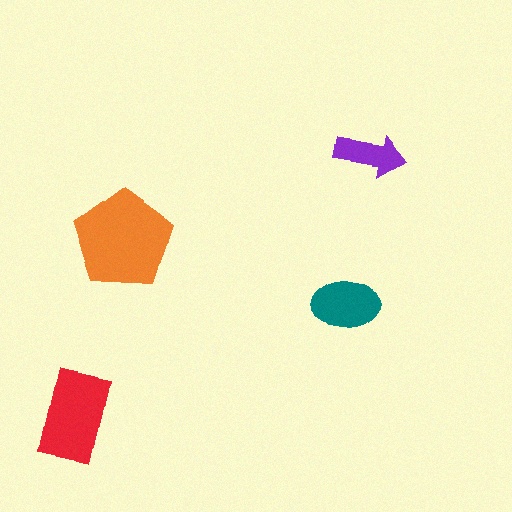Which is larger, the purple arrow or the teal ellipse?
The teal ellipse.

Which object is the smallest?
The purple arrow.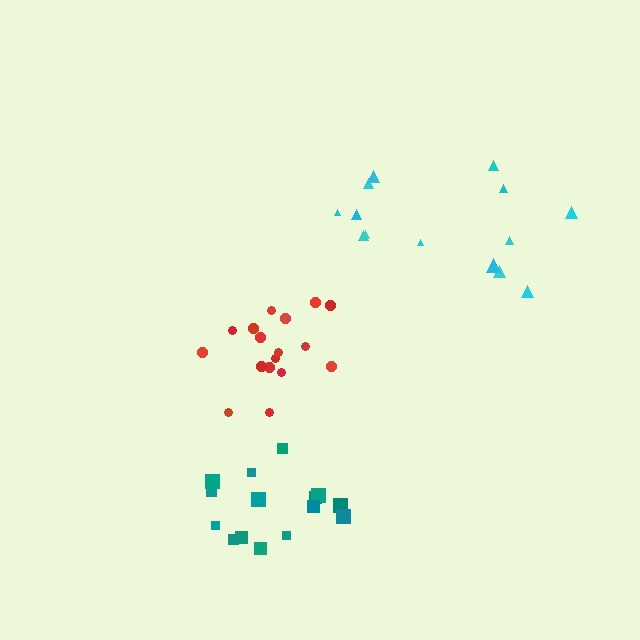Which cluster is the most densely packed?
Red.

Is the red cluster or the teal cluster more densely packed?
Red.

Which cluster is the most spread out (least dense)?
Cyan.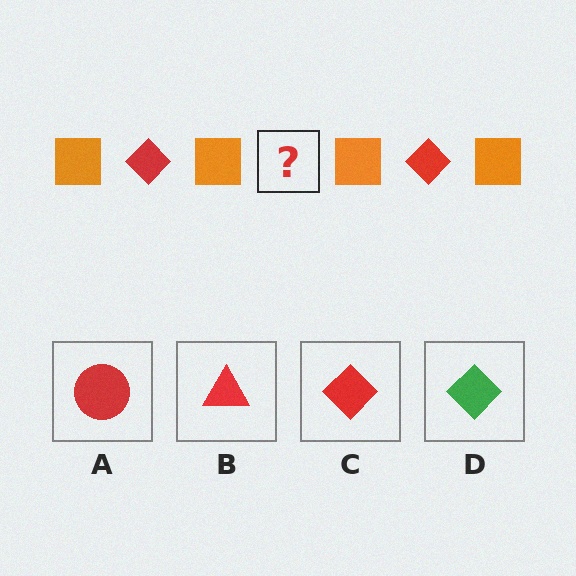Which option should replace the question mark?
Option C.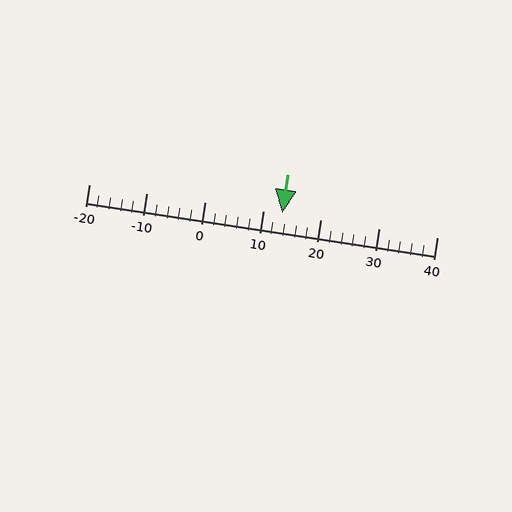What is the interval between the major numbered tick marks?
The major tick marks are spaced 10 units apart.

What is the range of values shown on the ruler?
The ruler shows values from -20 to 40.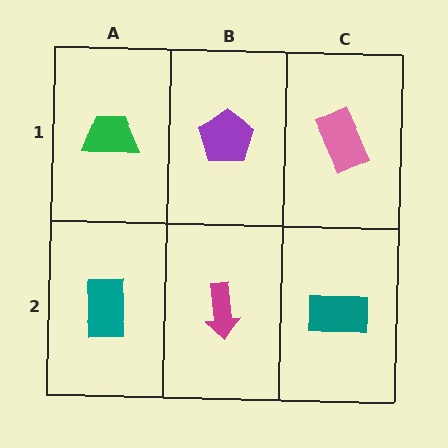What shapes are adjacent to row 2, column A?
A green trapezoid (row 1, column A), a magenta arrow (row 2, column B).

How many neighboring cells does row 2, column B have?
3.